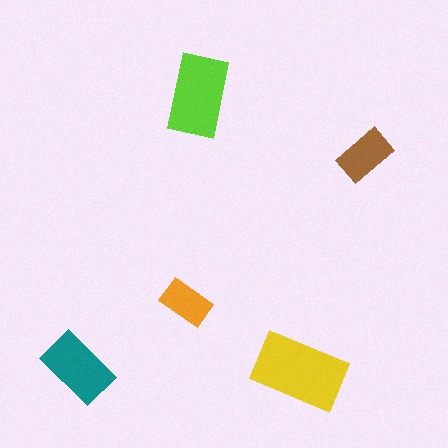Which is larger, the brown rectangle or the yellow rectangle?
The yellow one.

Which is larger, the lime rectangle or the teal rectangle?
The lime one.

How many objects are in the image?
There are 5 objects in the image.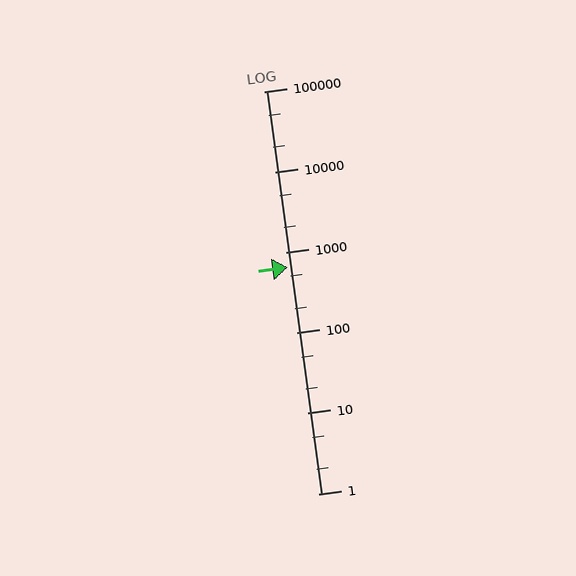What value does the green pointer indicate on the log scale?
The pointer indicates approximately 650.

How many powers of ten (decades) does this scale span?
The scale spans 5 decades, from 1 to 100000.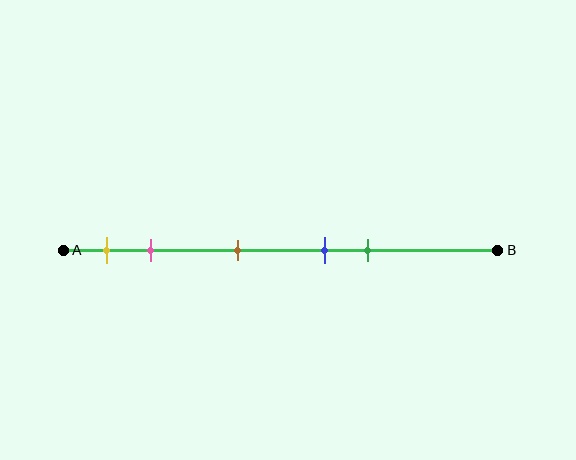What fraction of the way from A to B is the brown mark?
The brown mark is approximately 40% (0.4) of the way from A to B.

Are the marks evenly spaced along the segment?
No, the marks are not evenly spaced.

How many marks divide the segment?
There are 5 marks dividing the segment.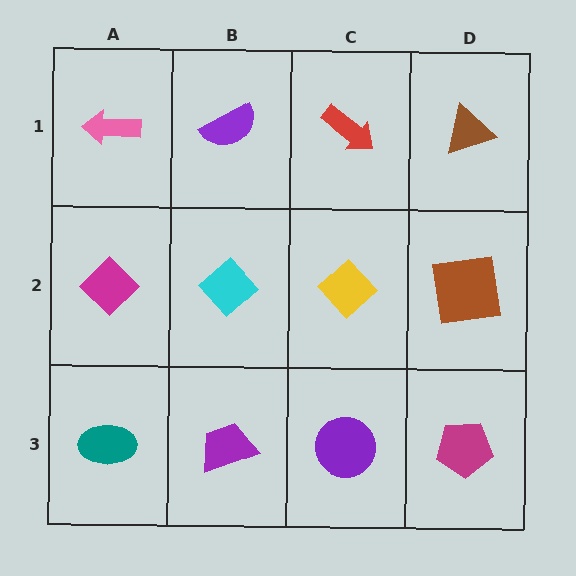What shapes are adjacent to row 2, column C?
A red arrow (row 1, column C), a purple circle (row 3, column C), a cyan diamond (row 2, column B), a brown square (row 2, column D).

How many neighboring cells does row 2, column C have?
4.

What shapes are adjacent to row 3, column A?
A magenta diamond (row 2, column A), a purple trapezoid (row 3, column B).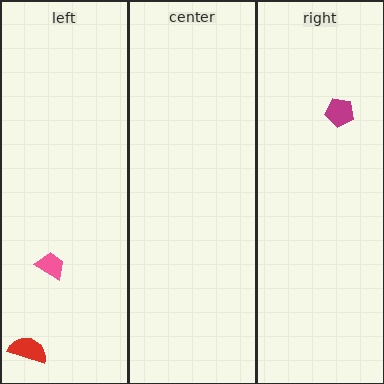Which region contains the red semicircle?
The left region.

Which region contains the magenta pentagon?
The right region.